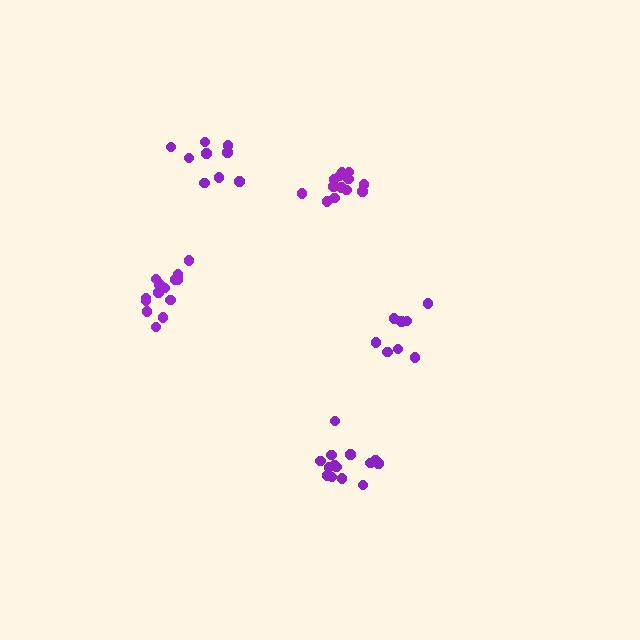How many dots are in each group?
Group 1: 13 dots, Group 2: 14 dots, Group 3: 8 dots, Group 4: 9 dots, Group 5: 14 dots (58 total).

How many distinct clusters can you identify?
There are 5 distinct clusters.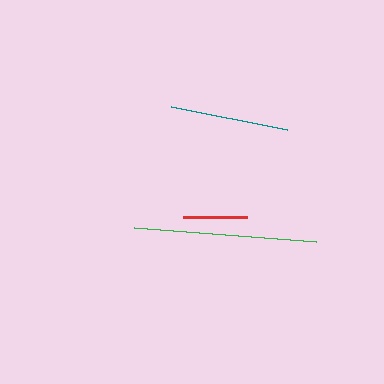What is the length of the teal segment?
The teal segment is approximately 118 pixels long.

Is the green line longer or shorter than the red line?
The green line is longer than the red line.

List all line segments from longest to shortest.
From longest to shortest: green, teal, red.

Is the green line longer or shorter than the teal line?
The green line is longer than the teal line.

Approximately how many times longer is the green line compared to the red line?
The green line is approximately 2.9 times the length of the red line.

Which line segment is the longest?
The green line is the longest at approximately 182 pixels.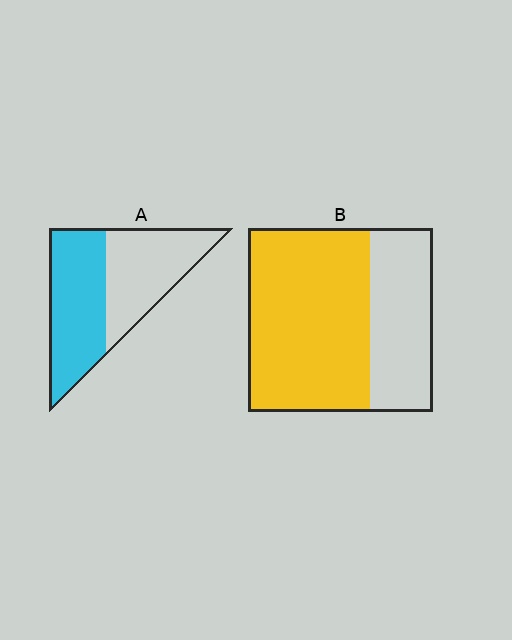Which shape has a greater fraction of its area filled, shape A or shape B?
Shape B.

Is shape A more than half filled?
Roughly half.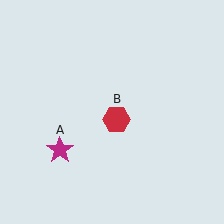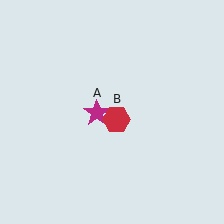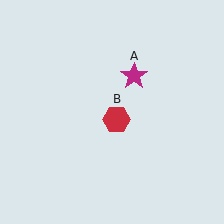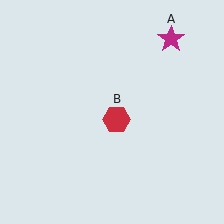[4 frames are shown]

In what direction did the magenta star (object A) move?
The magenta star (object A) moved up and to the right.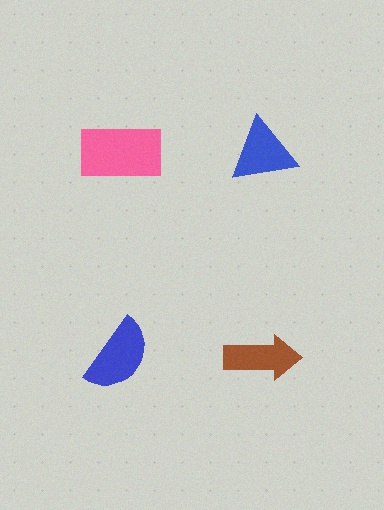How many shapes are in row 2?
2 shapes.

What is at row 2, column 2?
A brown arrow.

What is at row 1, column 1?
A pink rectangle.